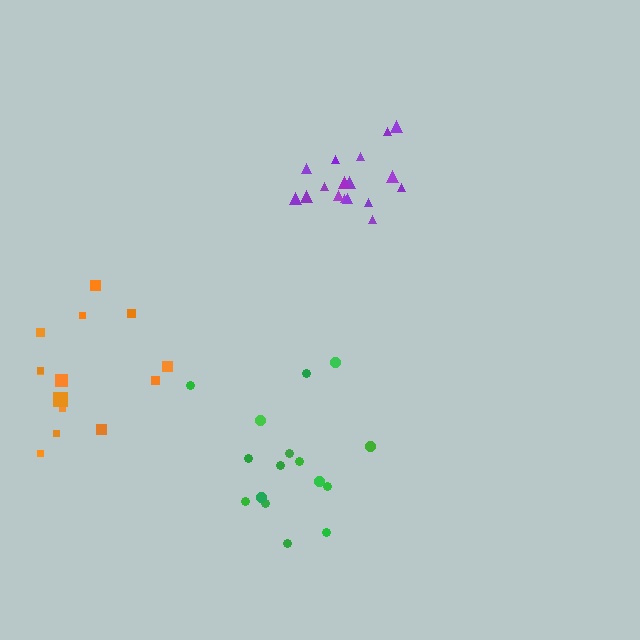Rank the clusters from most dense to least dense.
purple, green, orange.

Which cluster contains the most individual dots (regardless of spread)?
Purple (17).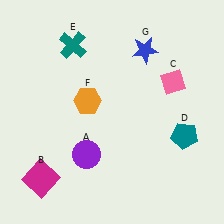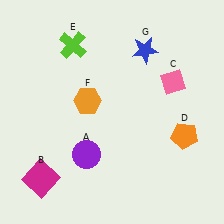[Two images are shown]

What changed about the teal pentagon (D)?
In Image 1, D is teal. In Image 2, it changed to orange.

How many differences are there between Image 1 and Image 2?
There are 2 differences between the two images.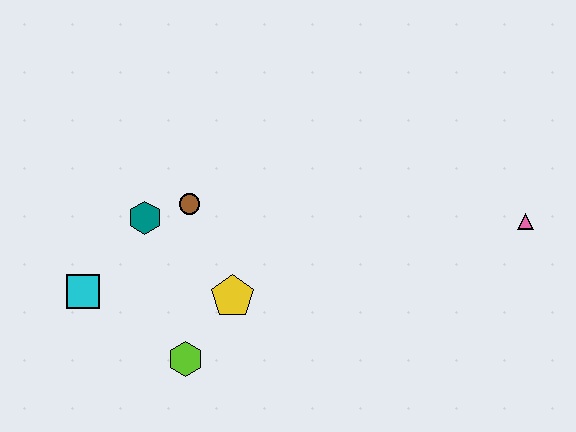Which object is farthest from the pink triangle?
The cyan square is farthest from the pink triangle.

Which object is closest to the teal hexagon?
The brown circle is closest to the teal hexagon.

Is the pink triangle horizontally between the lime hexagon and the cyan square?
No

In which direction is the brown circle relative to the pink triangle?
The brown circle is to the left of the pink triangle.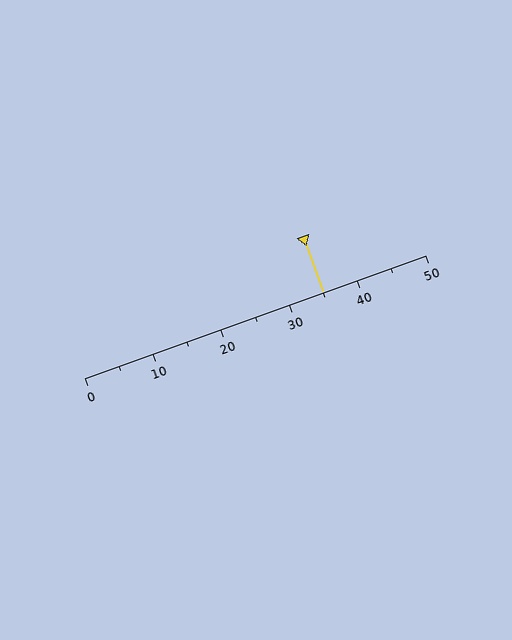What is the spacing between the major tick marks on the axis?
The major ticks are spaced 10 apart.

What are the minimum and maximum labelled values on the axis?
The axis runs from 0 to 50.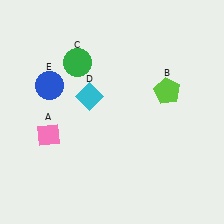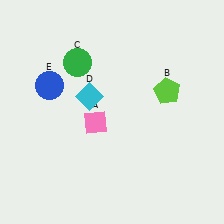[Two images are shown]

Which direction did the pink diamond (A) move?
The pink diamond (A) moved right.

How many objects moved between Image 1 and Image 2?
1 object moved between the two images.